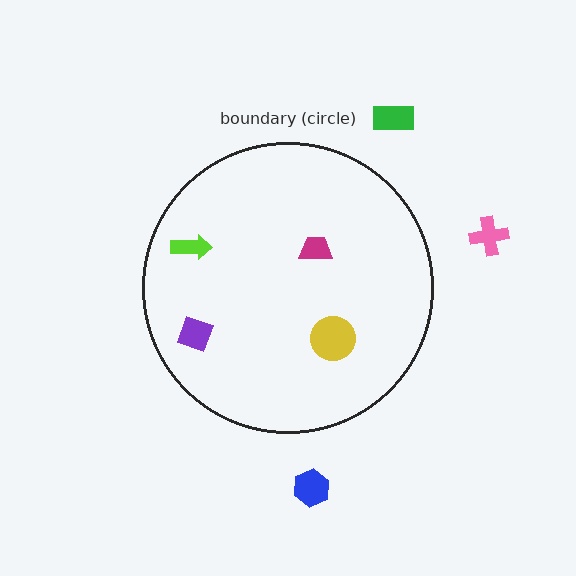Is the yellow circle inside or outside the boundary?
Inside.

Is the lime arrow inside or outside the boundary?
Inside.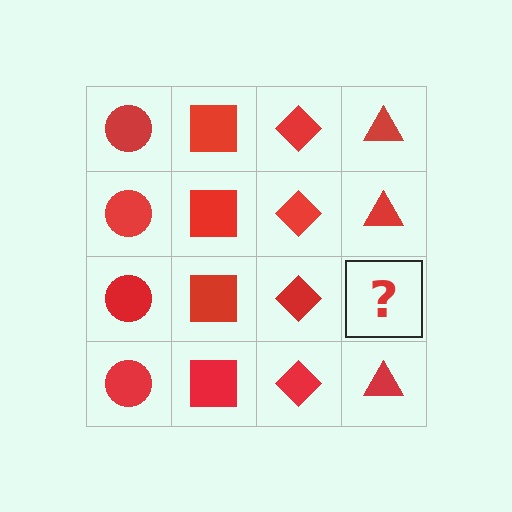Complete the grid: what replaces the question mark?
The question mark should be replaced with a red triangle.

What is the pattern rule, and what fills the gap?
The rule is that each column has a consistent shape. The gap should be filled with a red triangle.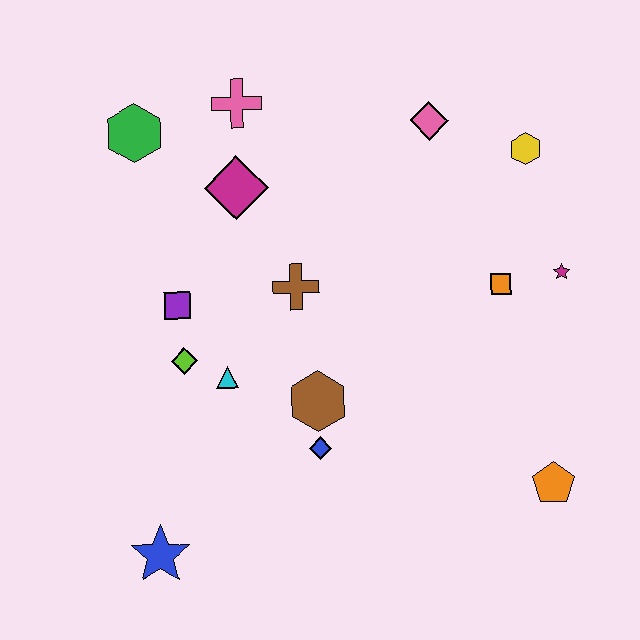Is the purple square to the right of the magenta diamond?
No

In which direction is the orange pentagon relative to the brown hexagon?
The orange pentagon is to the right of the brown hexagon.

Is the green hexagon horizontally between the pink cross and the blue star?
No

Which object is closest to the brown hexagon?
The blue diamond is closest to the brown hexagon.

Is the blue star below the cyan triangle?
Yes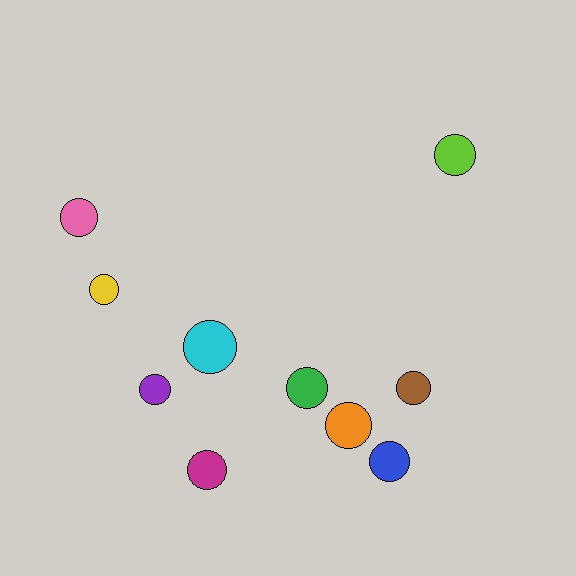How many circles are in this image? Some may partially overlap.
There are 10 circles.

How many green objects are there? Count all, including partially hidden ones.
There is 1 green object.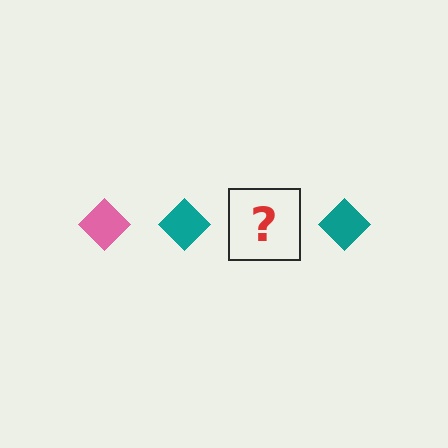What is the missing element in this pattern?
The missing element is a pink diamond.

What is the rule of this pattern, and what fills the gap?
The rule is that the pattern cycles through pink, teal diamonds. The gap should be filled with a pink diamond.